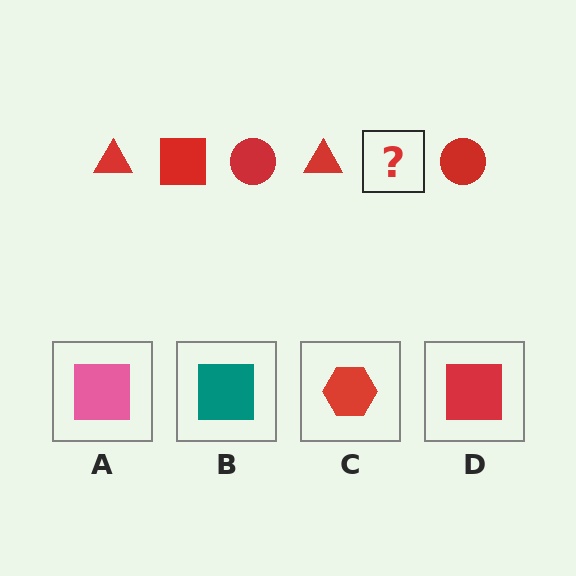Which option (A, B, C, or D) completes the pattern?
D.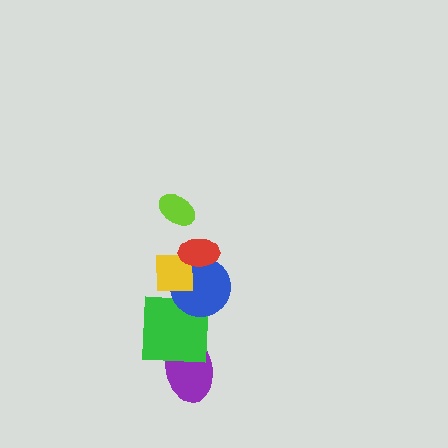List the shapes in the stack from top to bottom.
From top to bottom: the lime ellipse, the red ellipse, the yellow square, the blue circle, the green square, the purple ellipse.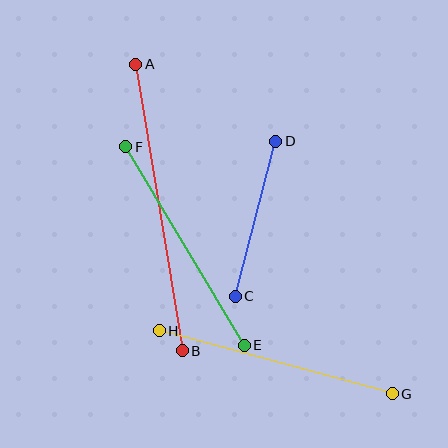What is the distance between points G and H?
The distance is approximately 241 pixels.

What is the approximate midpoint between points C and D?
The midpoint is at approximately (255, 219) pixels.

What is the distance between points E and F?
The distance is approximately 231 pixels.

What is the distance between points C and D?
The distance is approximately 160 pixels.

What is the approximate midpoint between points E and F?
The midpoint is at approximately (185, 246) pixels.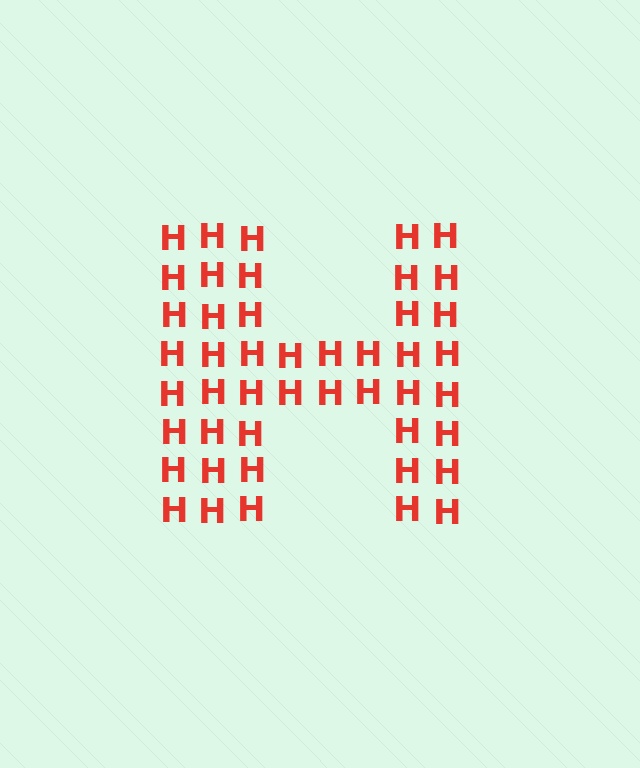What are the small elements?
The small elements are letter H's.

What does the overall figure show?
The overall figure shows the letter H.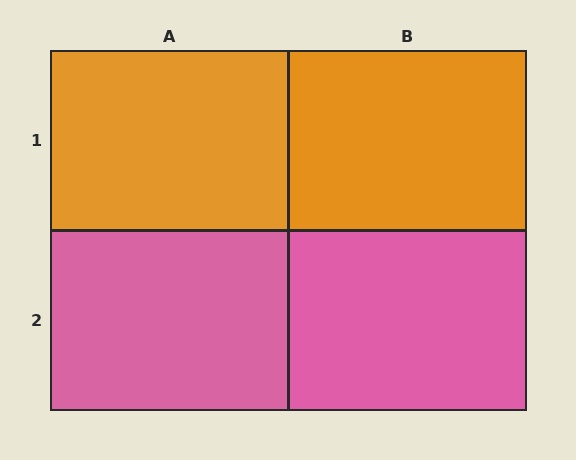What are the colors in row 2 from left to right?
Pink, pink.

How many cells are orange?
2 cells are orange.